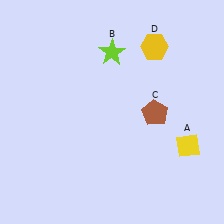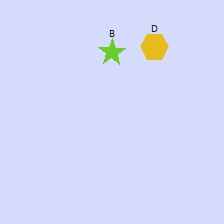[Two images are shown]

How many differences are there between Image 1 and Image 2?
There are 2 differences between the two images.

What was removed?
The brown pentagon (C), the yellow diamond (A) were removed in Image 2.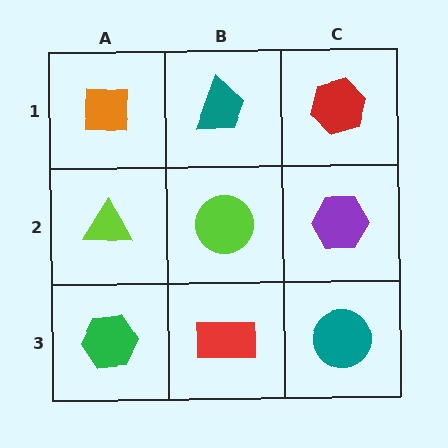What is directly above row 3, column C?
A purple hexagon.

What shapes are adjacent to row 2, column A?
An orange square (row 1, column A), a green hexagon (row 3, column A), a lime circle (row 2, column B).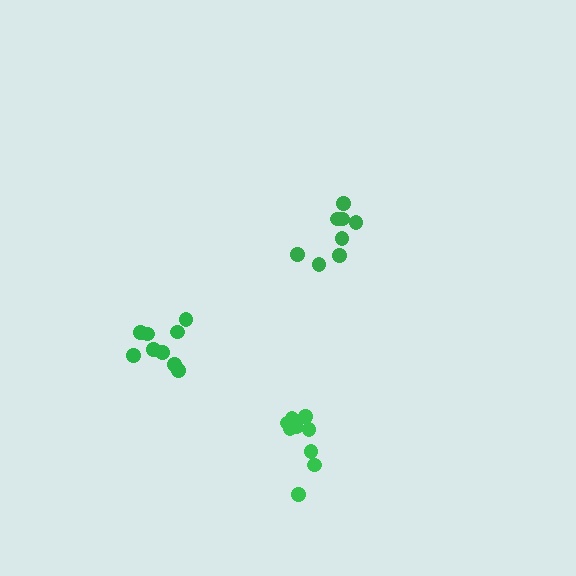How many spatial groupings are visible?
There are 3 spatial groupings.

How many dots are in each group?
Group 1: 8 dots, Group 2: 9 dots, Group 3: 9 dots (26 total).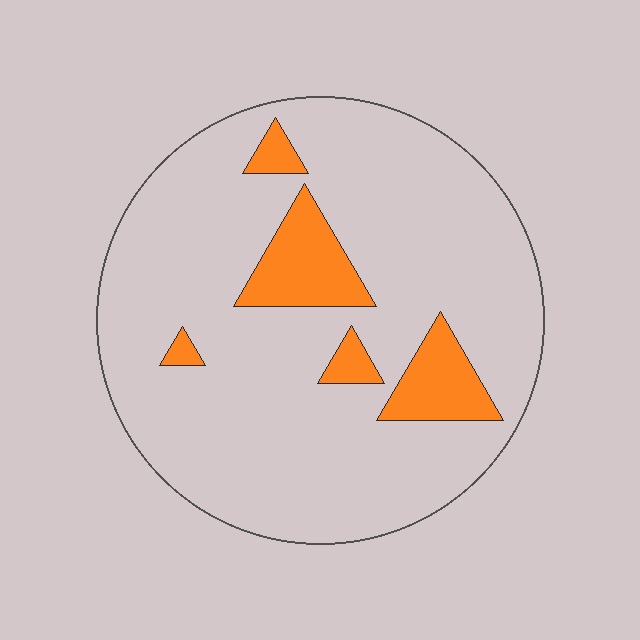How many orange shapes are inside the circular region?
5.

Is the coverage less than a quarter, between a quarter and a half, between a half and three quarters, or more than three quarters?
Less than a quarter.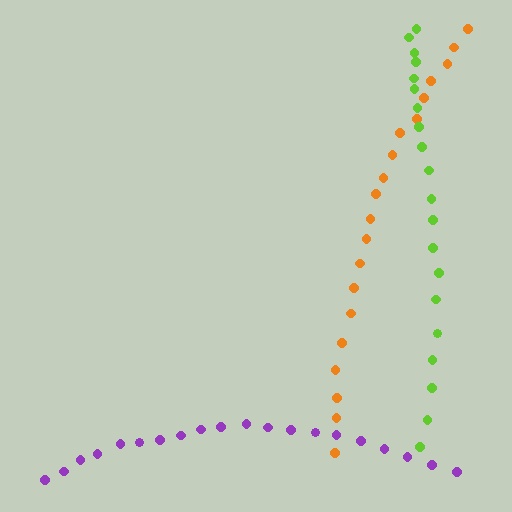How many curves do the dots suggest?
There are 3 distinct paths.